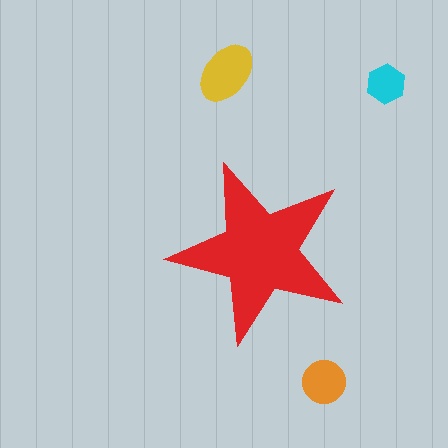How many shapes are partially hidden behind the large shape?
0 shapes are partially hidden.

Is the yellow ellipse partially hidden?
No, the yellow ellipse is fully visible.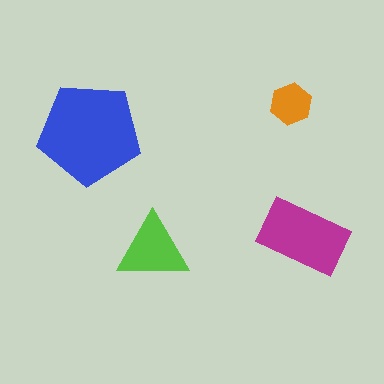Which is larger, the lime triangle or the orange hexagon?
The lime triangle.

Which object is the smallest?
The orange hexagon.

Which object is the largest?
The blue pentagon.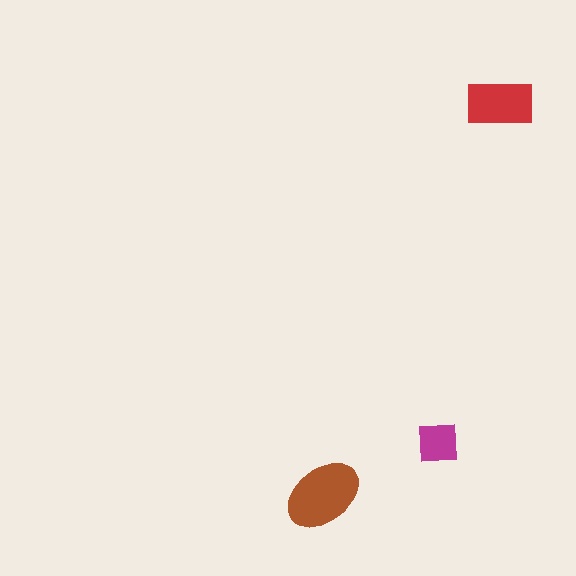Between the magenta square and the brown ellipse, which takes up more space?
The brown ellipse.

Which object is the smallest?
The magenta square.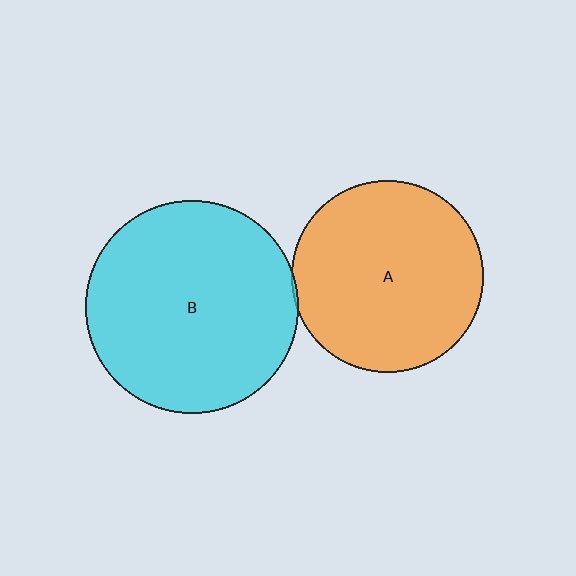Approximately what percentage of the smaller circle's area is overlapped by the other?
Approximately 5%.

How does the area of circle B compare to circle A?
Approximately 1.2 times.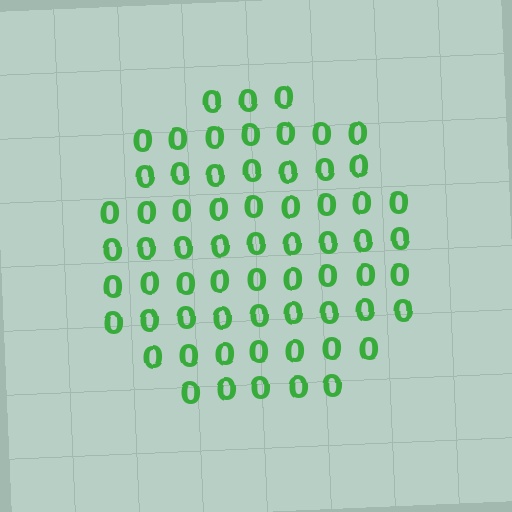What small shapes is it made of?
It is made of small digit 0's.